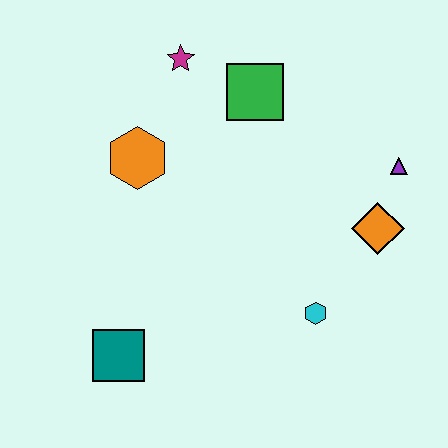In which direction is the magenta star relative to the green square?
The magenta star is to the left of the green square.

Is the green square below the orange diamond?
No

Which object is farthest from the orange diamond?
The teal square is farthest from the orange diamond.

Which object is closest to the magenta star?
The green square is closest to the magenta star.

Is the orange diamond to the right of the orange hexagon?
Yes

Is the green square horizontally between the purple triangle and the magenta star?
Yes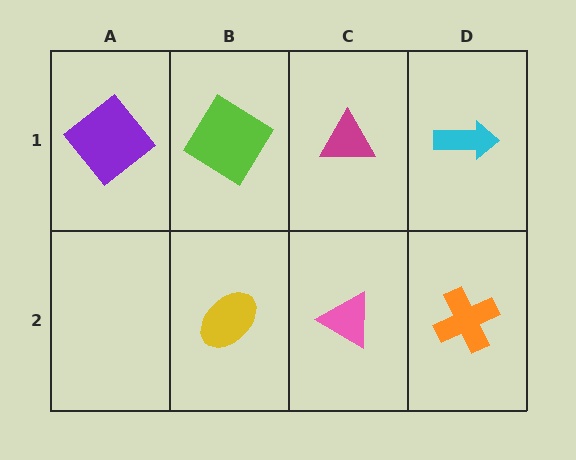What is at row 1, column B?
A lime diamond.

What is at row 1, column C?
A magenta triangle.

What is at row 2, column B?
A yellow ellipse.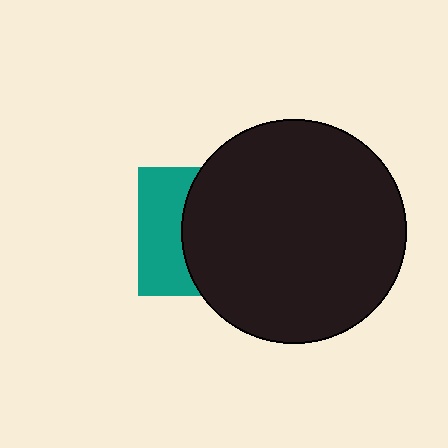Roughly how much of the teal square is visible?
A small part of it is visible (roughly 38%).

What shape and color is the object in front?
The object in front is a black circle.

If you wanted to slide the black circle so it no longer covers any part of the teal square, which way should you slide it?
Slide it right — that is the most direct way to separate the two shapes.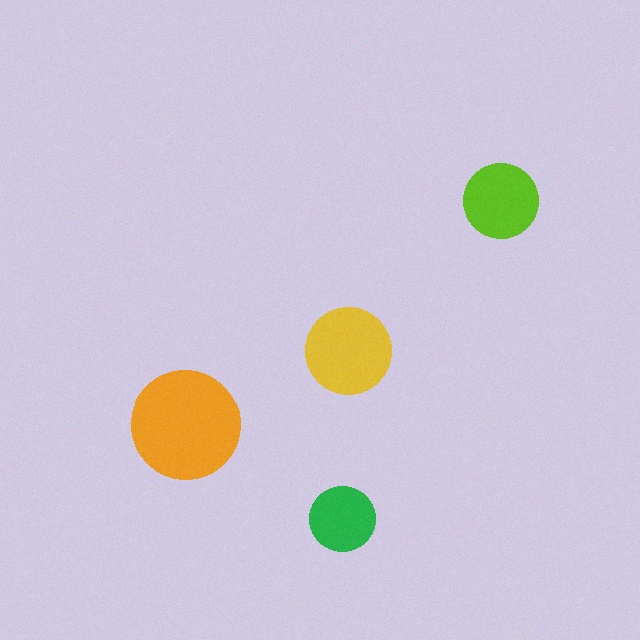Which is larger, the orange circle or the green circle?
The orange one.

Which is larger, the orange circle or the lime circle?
The orange one.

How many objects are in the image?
There are 4 objects in the image.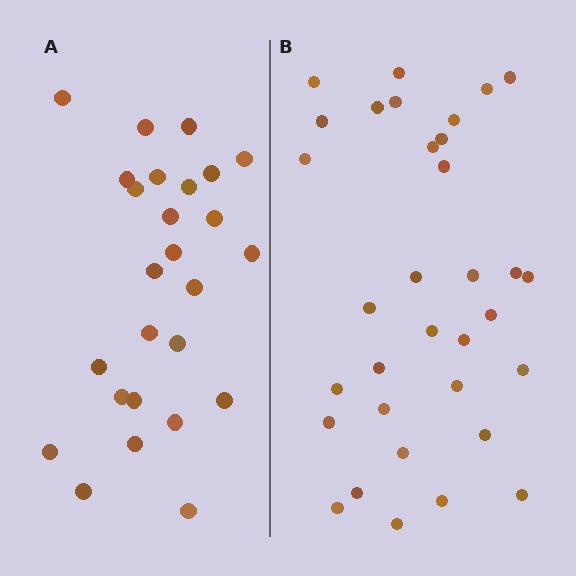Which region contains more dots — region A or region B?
Region B (the right region) has more dots.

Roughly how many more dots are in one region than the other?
Region B has roughly 8 or so more dots than region A.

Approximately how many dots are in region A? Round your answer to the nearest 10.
About 30 dots. (The exact count is 26, which rounds to 30.)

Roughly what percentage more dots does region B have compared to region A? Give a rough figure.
About 25% more.